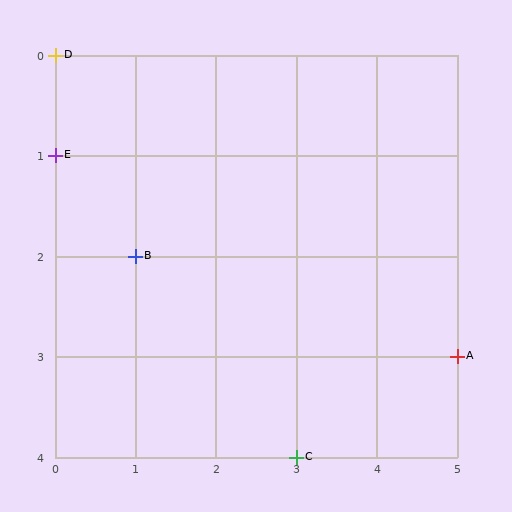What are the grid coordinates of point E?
Point E is at grid coordinates (0, 1).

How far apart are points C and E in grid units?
Points C and E are 3 columns and 3 rows apart (about 4.2 grid units diagonally).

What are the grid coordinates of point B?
Point B is at grid coordinates (1, 2).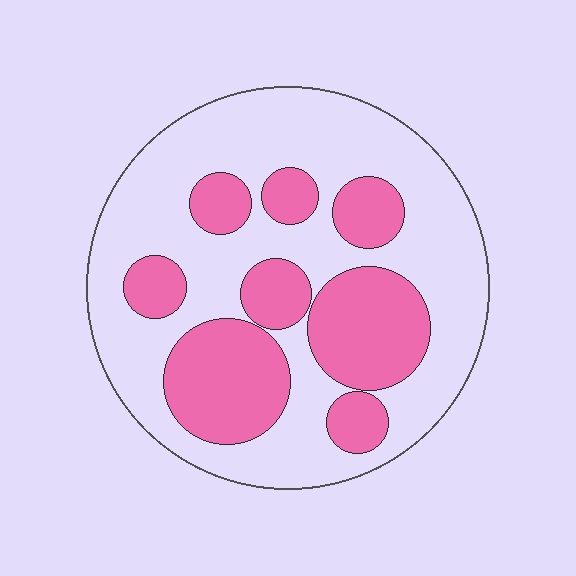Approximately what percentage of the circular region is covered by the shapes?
Approximately 35%.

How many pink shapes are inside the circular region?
8.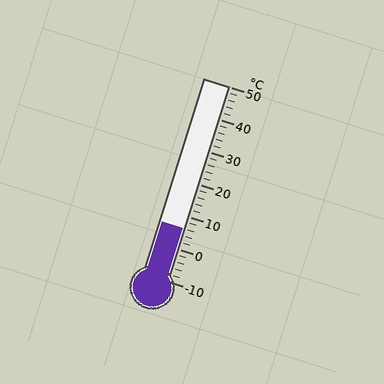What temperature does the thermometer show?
The thermometer shows approximately 6°C.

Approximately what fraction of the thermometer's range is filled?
The thermometer is filled to approximately 25% of its range.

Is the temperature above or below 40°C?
The temperature is below 40°C.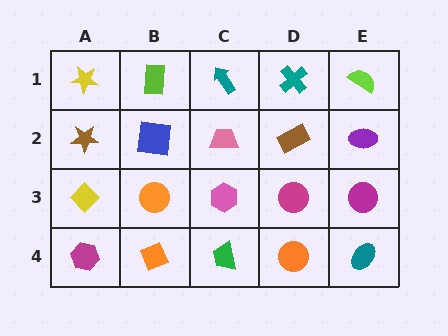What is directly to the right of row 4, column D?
A teal ellipse.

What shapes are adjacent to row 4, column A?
A yellow diamond (row 3, column A), an orange diamond (row 4, column B).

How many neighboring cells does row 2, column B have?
4.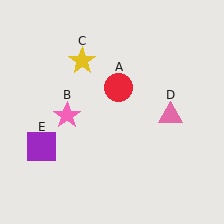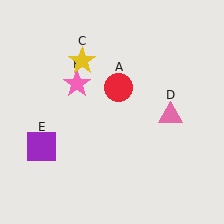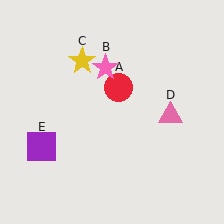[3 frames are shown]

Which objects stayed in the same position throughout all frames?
Red circle (object A) and yellow star (object C) and pink triangle (object D) and purple square (object E) remained stationary.